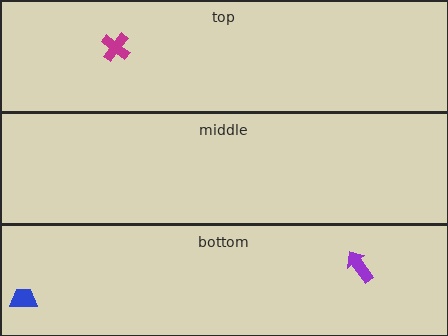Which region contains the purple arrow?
The bottom region.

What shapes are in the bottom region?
The purple arrow, the blue trapezoid.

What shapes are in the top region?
The magenta cross.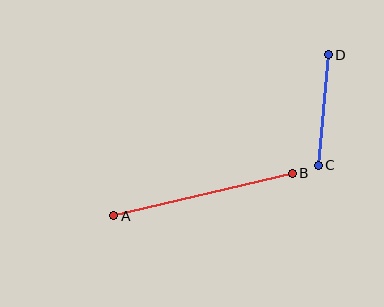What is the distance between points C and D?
The distance is approximately 111 pixels.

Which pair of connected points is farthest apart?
Points A and B are farthest apart.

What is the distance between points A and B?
The distance is approximately 183 pixels.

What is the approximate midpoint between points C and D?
The midpoint is at approximately (323, 110) pixels.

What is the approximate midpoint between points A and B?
The midpoint is at approximately (203, 194) pixels.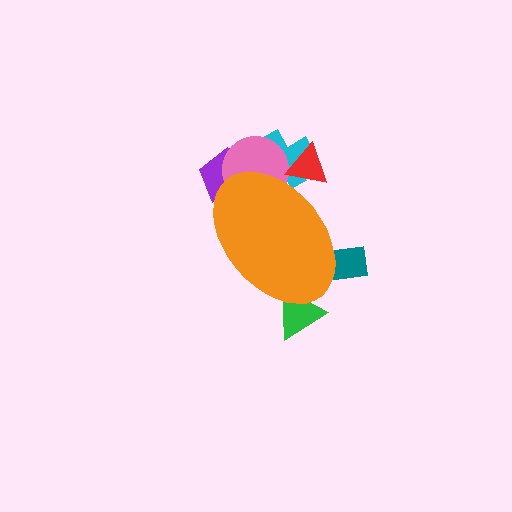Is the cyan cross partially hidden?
Yes, the cyan cross is partially hidden behind the orange ellipse.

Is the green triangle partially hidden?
Yes, the green triangle is partially hidden behind the orange ellipse.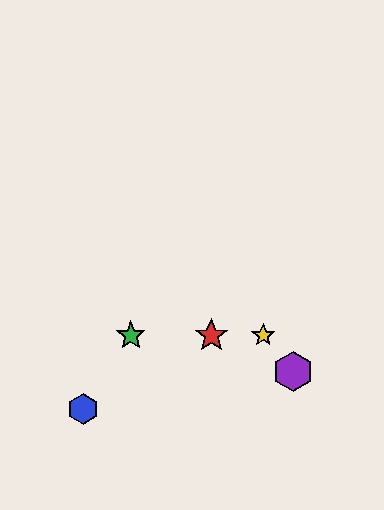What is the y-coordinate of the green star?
The green star is at y≈335.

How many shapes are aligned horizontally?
3 shapes (the red star, the green star, the yellow star) are aligned horizontally.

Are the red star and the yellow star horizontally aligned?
Yes, both are at y≈335.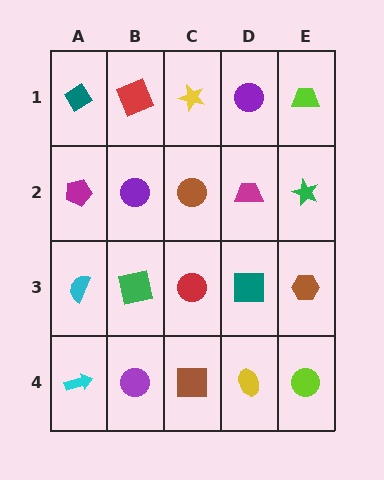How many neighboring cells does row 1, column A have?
2.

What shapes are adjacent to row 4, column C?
A red circle (row 3, column C), a purple circle (row 4, column B), a yellow ellipse (row 4, column D).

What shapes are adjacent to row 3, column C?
A brown circle (row 2, column C), a brown square (row 4, column C), a green square (row 3, column B), a teal square (row 3, column D).